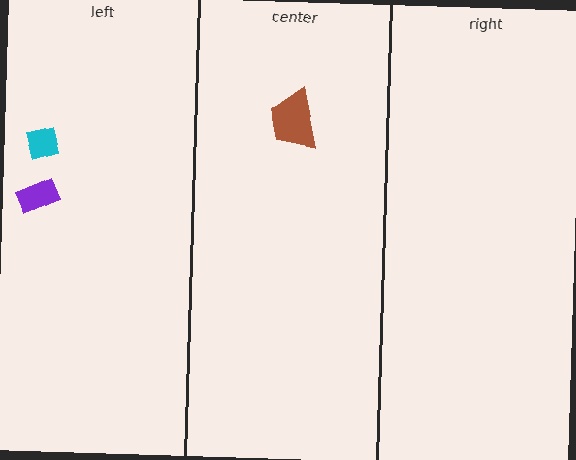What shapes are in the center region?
The brown trapezoid.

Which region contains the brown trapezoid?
The center region.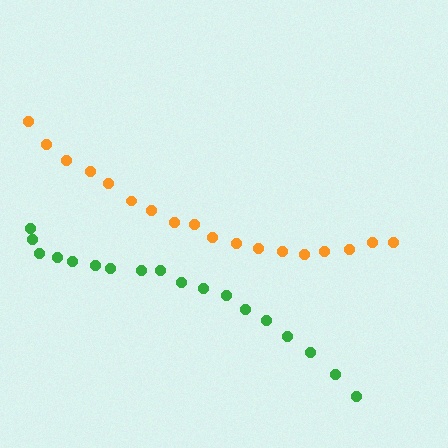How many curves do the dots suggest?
There are 2 distinct paths.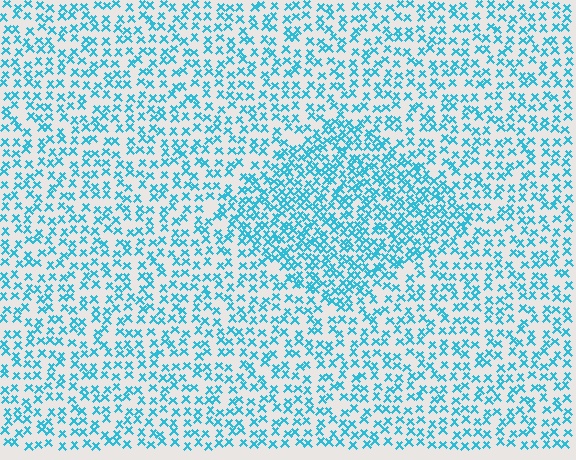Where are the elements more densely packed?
The elements are more densely packed inside the diamond boundary.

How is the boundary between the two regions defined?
The boundary is defined by a change in element density (approximately 1.8x ratio). All elements are the same color, size, and shape.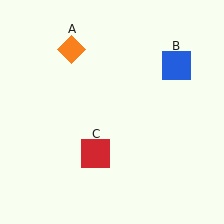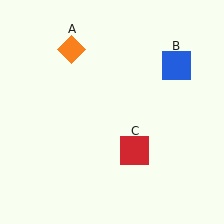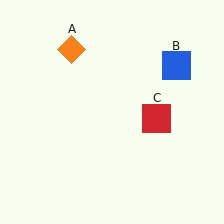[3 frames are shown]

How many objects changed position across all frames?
1 object changed position: red square (object C).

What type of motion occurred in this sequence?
The red square (object C) rotated counterclockwise around the center of the scene.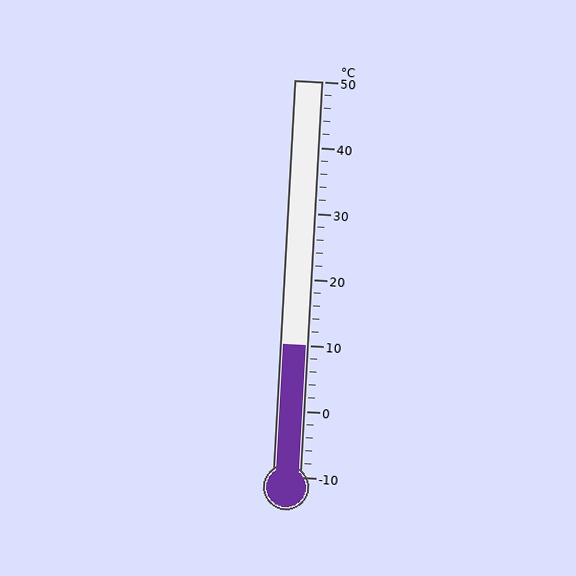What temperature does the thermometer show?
The thermometer shows approximately 10°C.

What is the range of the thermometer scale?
The thermometer scale ranges from -10°C to 50°C.